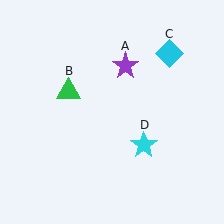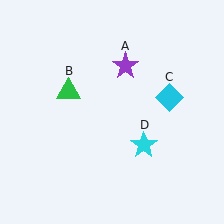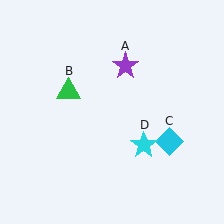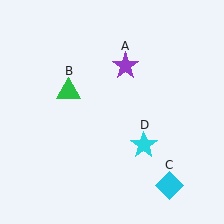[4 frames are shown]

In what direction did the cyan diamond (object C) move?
The cyan diamond (object C) moved down.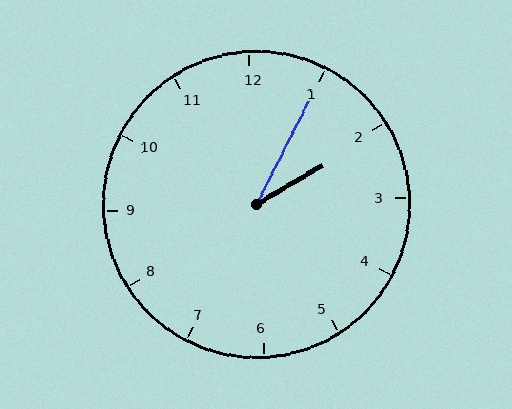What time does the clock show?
2:05.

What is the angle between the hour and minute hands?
Approximately 32 degrees.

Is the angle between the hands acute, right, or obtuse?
It is acute.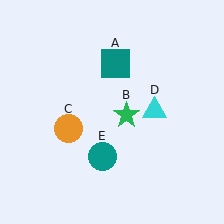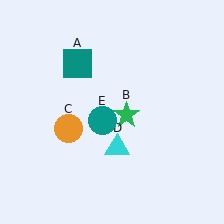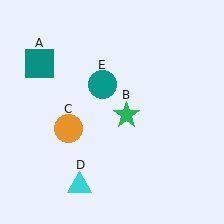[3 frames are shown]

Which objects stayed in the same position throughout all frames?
Green star (object B) and orange circle (object C) remained stationary.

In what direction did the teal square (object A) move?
The teal square (object A) moved left.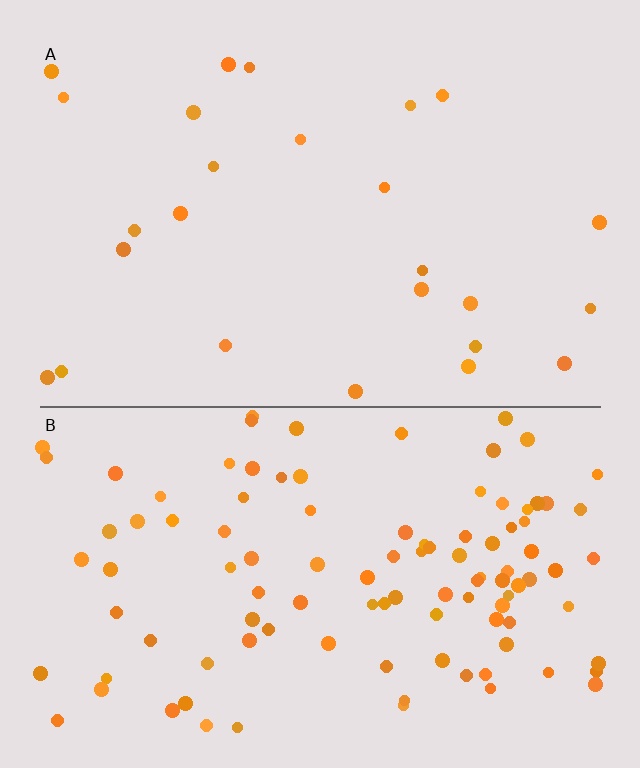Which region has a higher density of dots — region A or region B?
B (the bottom).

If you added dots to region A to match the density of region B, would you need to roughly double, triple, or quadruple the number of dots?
Approximately quadruple.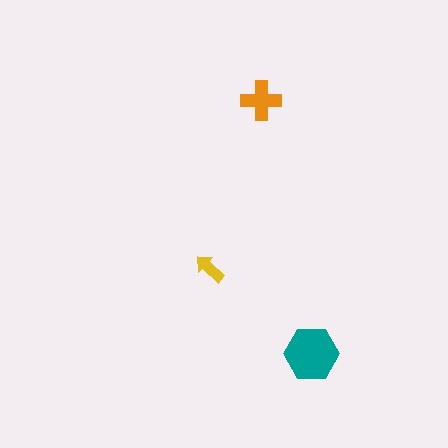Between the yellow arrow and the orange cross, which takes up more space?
The orange cross.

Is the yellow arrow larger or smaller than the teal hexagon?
Smaller.